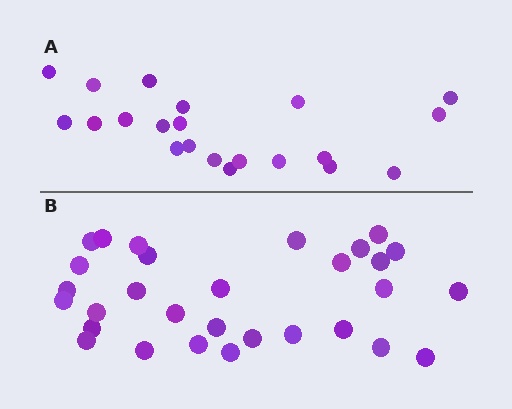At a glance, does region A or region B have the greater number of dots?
Region B (the bottom region) has more dots.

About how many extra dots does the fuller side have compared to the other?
Region B has roughly 8 or so more dots than region A.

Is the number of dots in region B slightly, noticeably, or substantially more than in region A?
Region B has noticeably more, but not dramatically so. The ratio is roughly 1.4 to 1.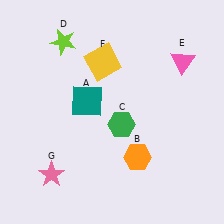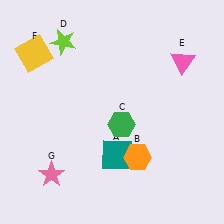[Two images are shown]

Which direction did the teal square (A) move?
The teal square (A) moved down.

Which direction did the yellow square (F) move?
The yellow square (F) moved left.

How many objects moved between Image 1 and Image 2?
2 objects moved between the two images.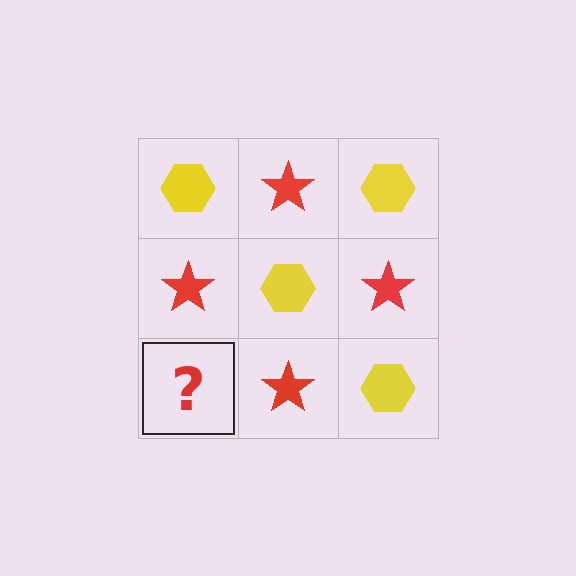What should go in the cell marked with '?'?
The missing cell should contain a yellow hexagon.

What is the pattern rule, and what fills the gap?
The rule is that it alternates yellow hexagon and red star in a checkerboard pattern. The gap should be filled with a yellow hexagon.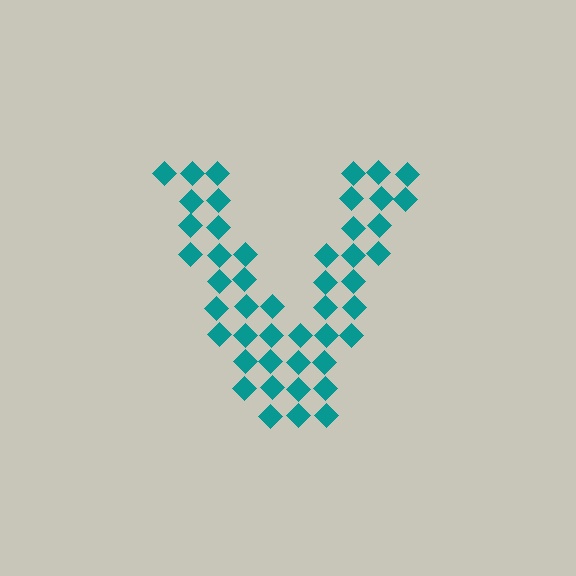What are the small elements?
The small elements are diamonds.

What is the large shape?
The large shape is the letter V.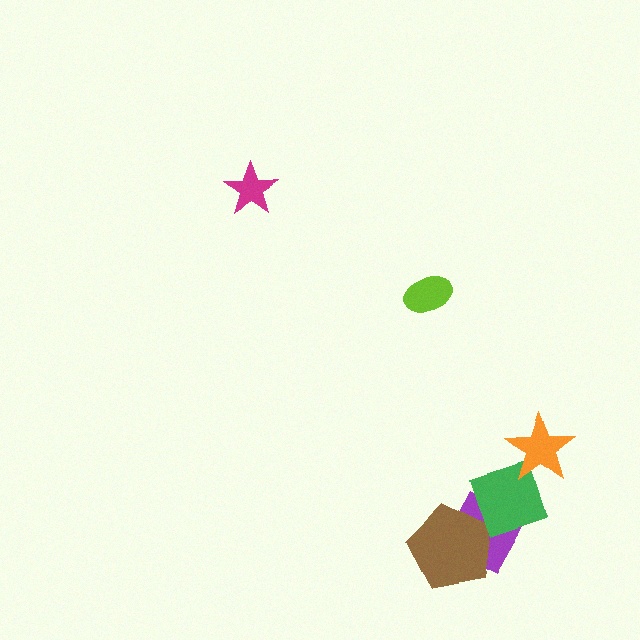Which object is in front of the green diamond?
The orange star is in front of the green diamond.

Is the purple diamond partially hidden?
Yes, it is partially covered by another shape.